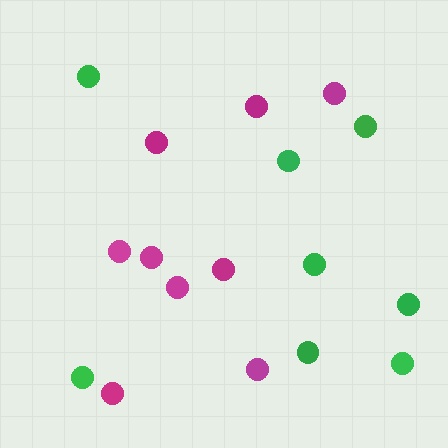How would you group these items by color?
There are 2 groups: one group of green circles (8) and one group of magenta circles (9).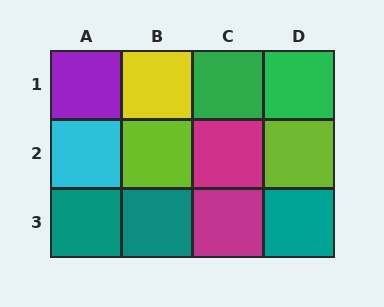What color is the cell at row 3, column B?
Teal.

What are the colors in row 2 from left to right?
Cyan, lime, magenta, lime.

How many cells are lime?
2 cells are lime.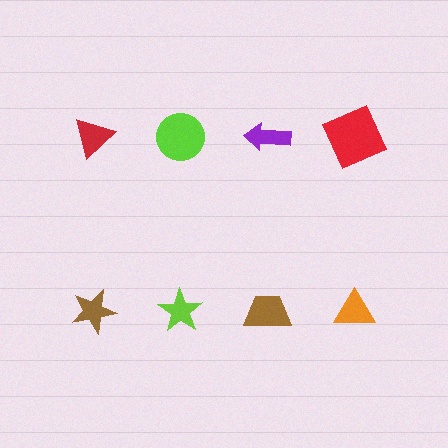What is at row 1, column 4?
A red square.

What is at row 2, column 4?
An orange triangle.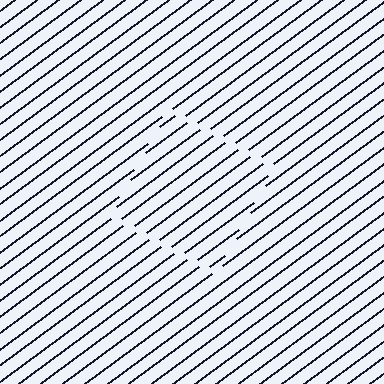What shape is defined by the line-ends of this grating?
An illusory square. The interior of the shape contains the same grating, shifted by half a period — the contour is defined by the phase discontinuity where line-ends from the inner and outer gratings abut.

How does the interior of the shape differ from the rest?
The interior of the shape contains the same grating, shifted by half a period — the contour is defined by the phase discontinuity where line-ends from the inner and outer gratings abut.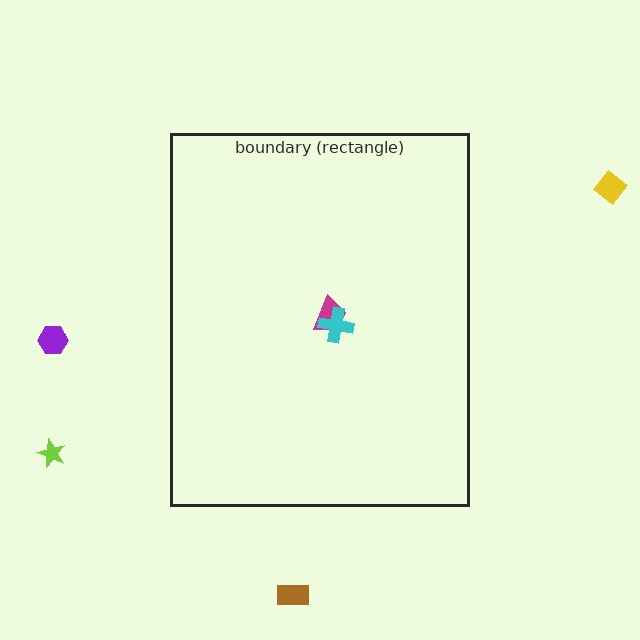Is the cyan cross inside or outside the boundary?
Inside.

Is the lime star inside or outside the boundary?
Outside.